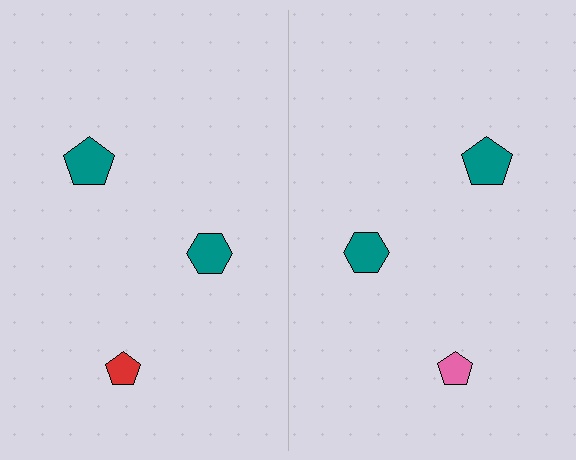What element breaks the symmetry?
The pink pentagon on the right side breaks the symmetry — its mirror counterpart is red.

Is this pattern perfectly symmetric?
No, the pattern is not perfectly symmetric. The pink pentagon on the right side breaks the symmetry — its mirror counterpart is red.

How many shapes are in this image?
There are 6 shapes in this image.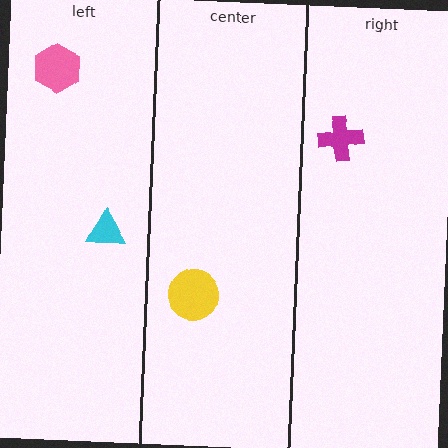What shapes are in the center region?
The yellow circle.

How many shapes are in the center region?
1.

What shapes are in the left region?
The pink hexagon, the cyan triangle.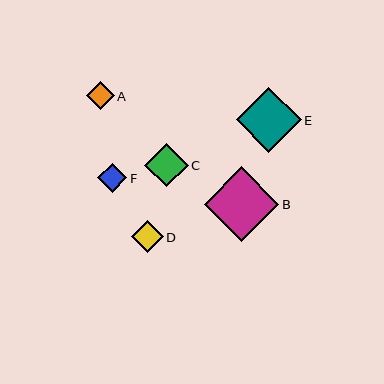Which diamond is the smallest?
Diamond A is the smallest with a size of approximately 28 pixels.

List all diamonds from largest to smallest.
From largest to smallest: B, E, C, D, F, A.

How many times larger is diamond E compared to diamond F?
Diamond E is approximately 2.2 times the size of diamond F.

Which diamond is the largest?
Diamond B is the largest with a size of approximately 75 pixels.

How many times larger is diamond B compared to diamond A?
Diamond B is approximately 2.7 times the size of diamond A.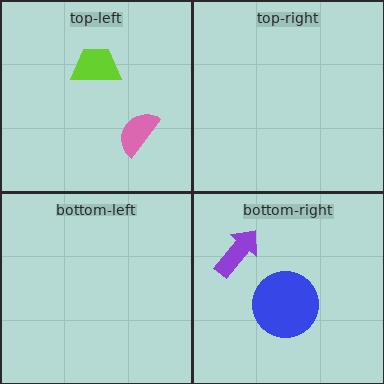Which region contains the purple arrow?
The bottom-right region.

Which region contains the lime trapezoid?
The top-left region.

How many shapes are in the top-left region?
2.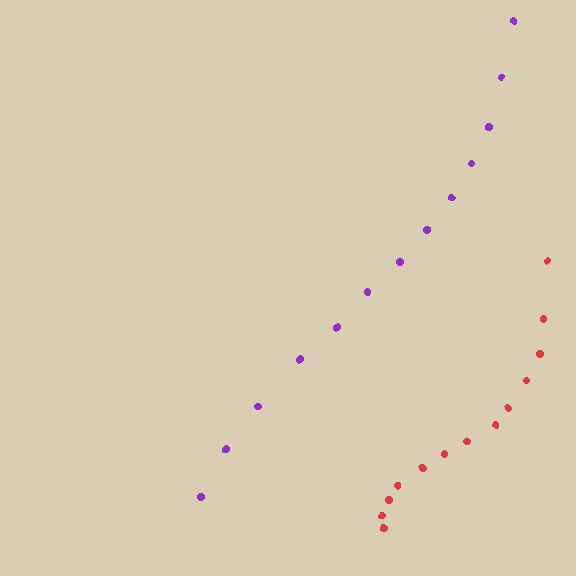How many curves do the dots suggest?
There are 2 distinct paths.